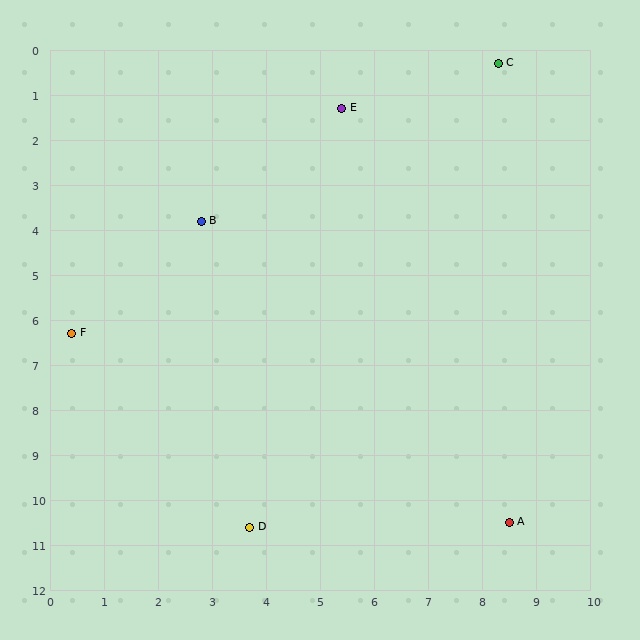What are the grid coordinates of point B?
Point B is at approximately (2.8, 3.8).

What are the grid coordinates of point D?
Point D is at approximately (3.7, 10.6).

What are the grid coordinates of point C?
Point C is at approximately (8.3, 0.3).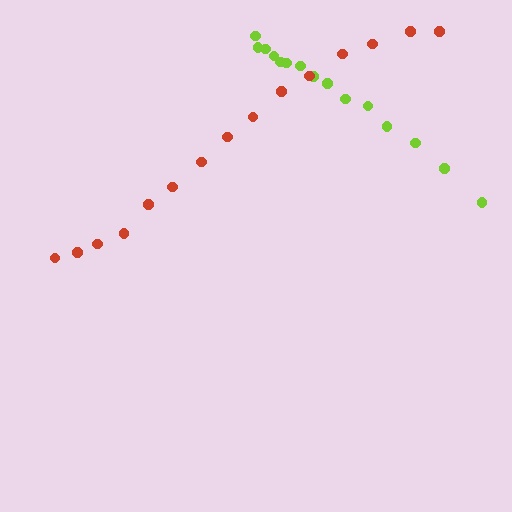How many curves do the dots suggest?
There are 2 distinct paths.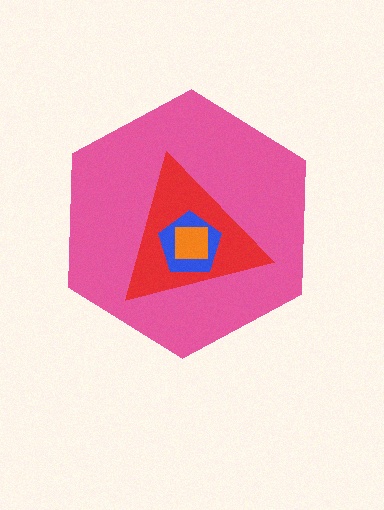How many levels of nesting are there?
4.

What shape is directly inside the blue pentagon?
The orange square.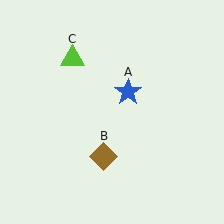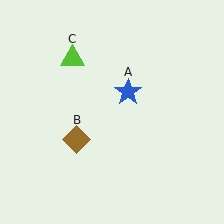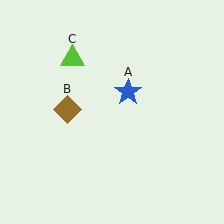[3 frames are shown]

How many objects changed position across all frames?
1 object changed position: brown diamond (object B).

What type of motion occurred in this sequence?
The brown diamond (object B) rotated clockwise around the center of the scene.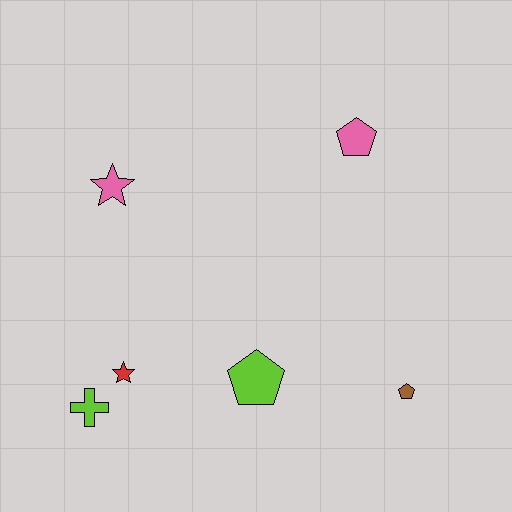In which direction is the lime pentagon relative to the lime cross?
The lime pentagon is to the right of the lime cross.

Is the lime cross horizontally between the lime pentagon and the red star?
No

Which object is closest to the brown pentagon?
The lime pentagon is closest to the brown pentagon.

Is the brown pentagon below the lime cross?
No